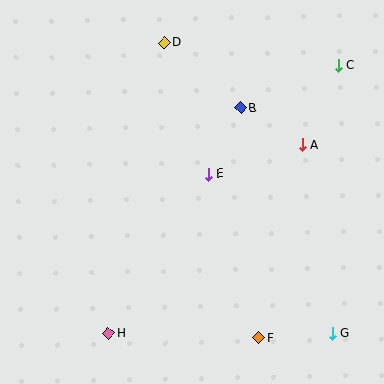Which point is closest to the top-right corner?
Point C is closest to the top-right corner.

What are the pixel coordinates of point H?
Point H is at (108, 333).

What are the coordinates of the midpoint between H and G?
The midpoint between H and G is at (220, 334).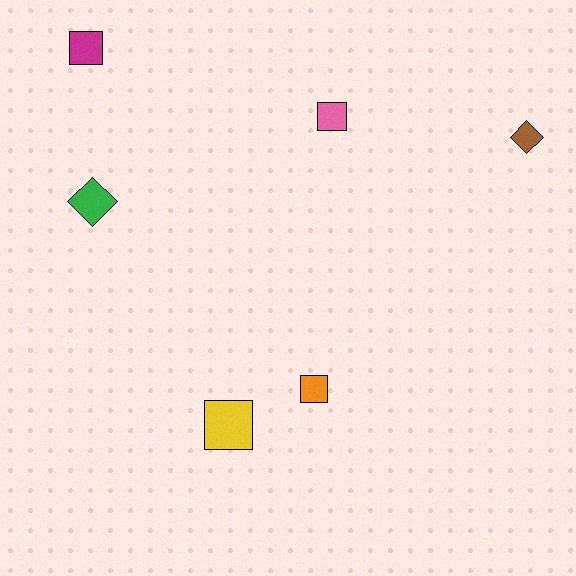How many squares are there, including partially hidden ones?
There are 4 squares.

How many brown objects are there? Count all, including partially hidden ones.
There is 1 brown object.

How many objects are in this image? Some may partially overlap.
There are 6 objects.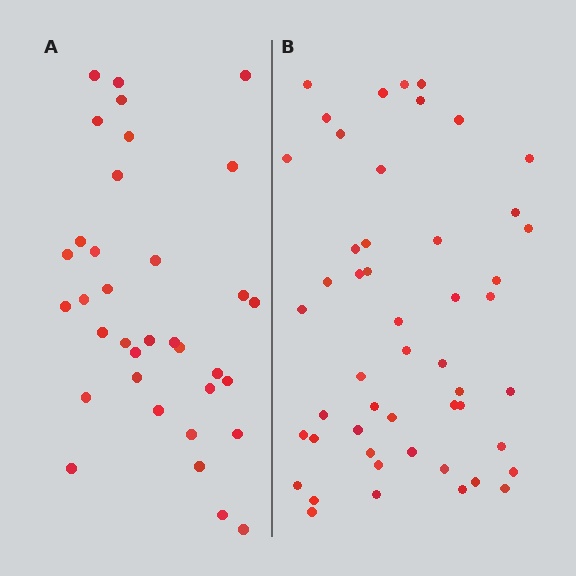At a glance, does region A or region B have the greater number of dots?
Region B (the right region) has more dots.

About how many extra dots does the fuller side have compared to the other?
Region B has approximately 15 more dots than region A.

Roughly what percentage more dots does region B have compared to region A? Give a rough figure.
About 45% more.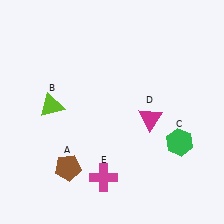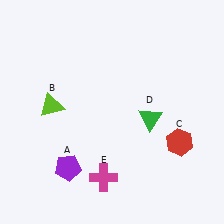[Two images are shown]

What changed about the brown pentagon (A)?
In Image 1, A is brown. In Image 2, it changed to purple.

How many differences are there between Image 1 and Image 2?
There are 3 differences between the two images.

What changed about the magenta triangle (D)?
In Image 1, D is magenta. In Image 2, it changed to green.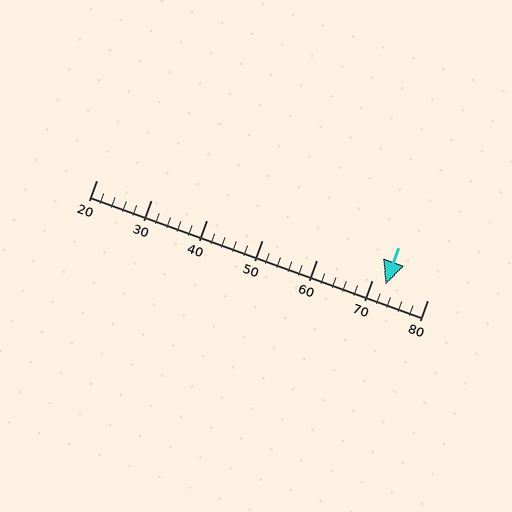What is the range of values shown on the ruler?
The ruler shows values from 20 to 80.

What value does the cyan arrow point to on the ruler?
The cyan arrow points to approximately 72.